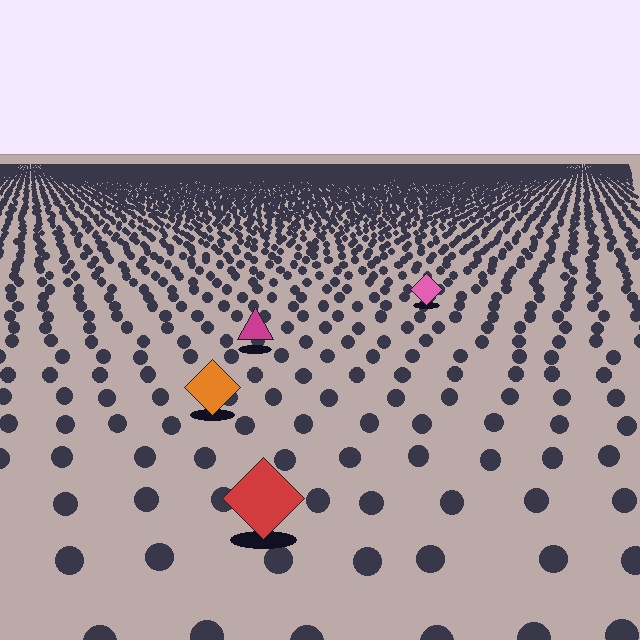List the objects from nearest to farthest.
From nearest to farthest: the red diamond, the orange diamond, the magenta triangle, the pink diamond.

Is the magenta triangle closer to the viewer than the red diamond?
No. The red diamond is closer — you can tell from the texture gradient: the ground texture is coarser near it.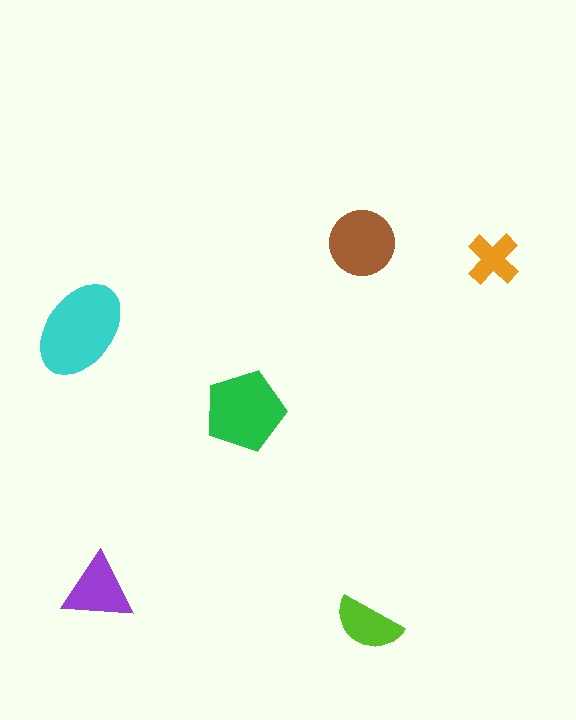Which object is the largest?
The cyan ellipse.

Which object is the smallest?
The orange cross.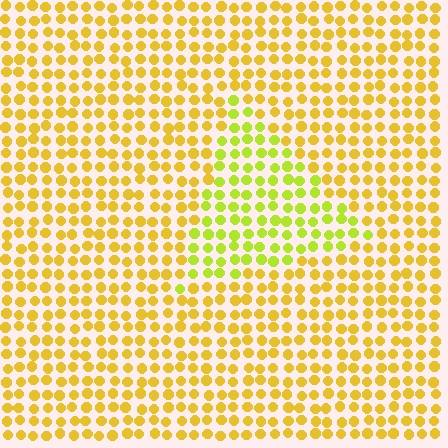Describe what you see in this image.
The image is filled with small yellow elements in a uniform arrangement. A triangle-shaped region is visible where the elements are tinted to a slightly different hue, forming a subtle color boundary.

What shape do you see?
I see a triangle.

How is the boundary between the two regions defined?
The boundary is defined purely by a slight shift in hue (about 30 degrees). Spacing, size, and orientation are identical on both sides.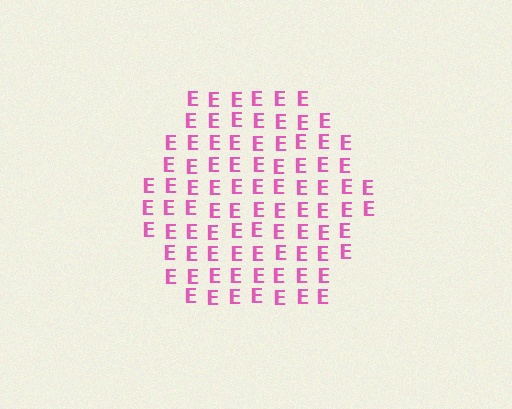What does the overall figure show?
The overall figure shows a hexagon.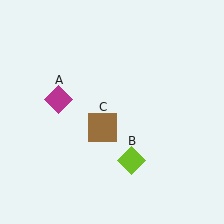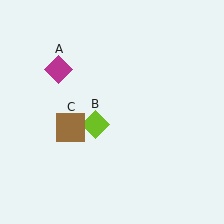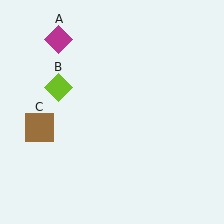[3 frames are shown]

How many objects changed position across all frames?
3 objects changed position: magenta diamond (object A), lime diamond (object B), brown square (object C).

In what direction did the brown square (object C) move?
The brown square (object C) moved left.